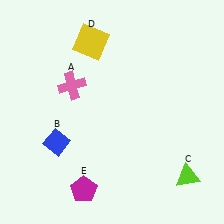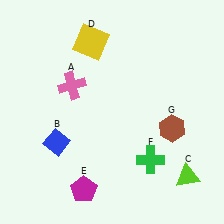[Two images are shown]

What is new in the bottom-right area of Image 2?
A green cross (F) was added in the bottom-right area of Image 2.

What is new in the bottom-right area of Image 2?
A brown hexagon (G) was added in the bottom-right area of Image 2.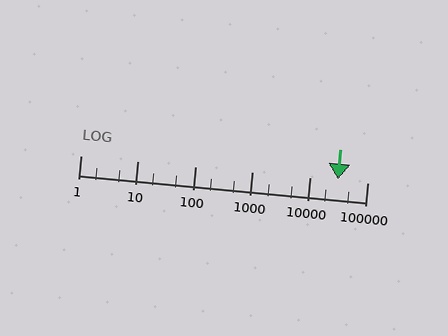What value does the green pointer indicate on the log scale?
The pointer indicates approximately 31000.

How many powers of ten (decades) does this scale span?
The scale spans 5 decades, from 1 to 100000.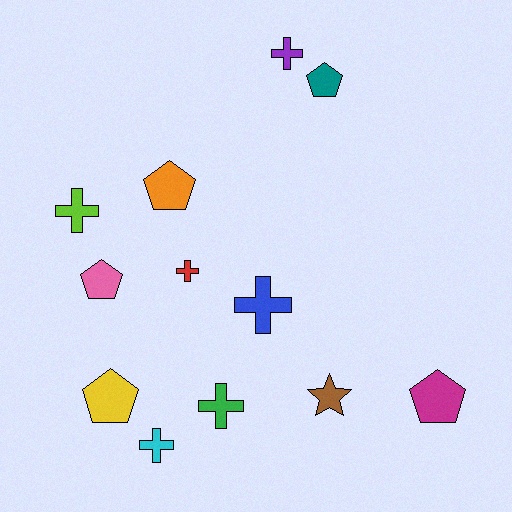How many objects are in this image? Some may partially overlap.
There are 12 objects.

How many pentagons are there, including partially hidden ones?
There are 5 pentagons.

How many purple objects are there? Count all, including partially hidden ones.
There is 1 purple object.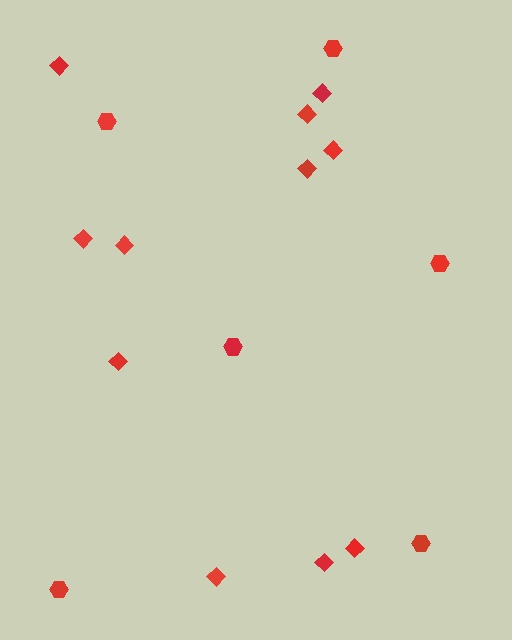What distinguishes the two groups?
There are 2 groups: one group of diamonds (11) and one group of hexagons (6).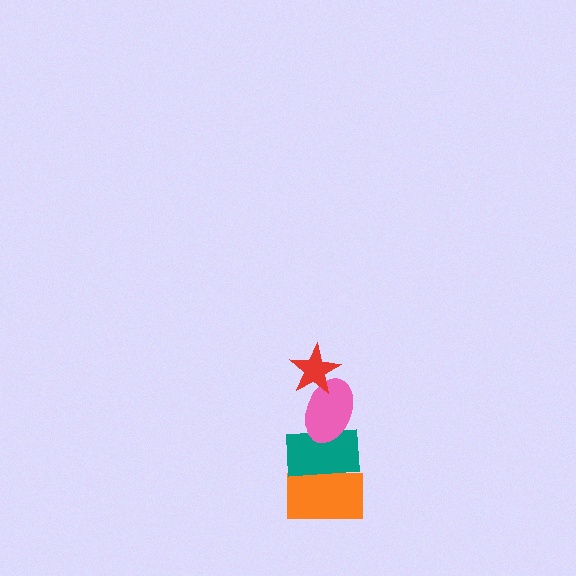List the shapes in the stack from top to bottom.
From top to bottom: the red star, the pink ellipse, the teal rectangle, the orange rectangle.